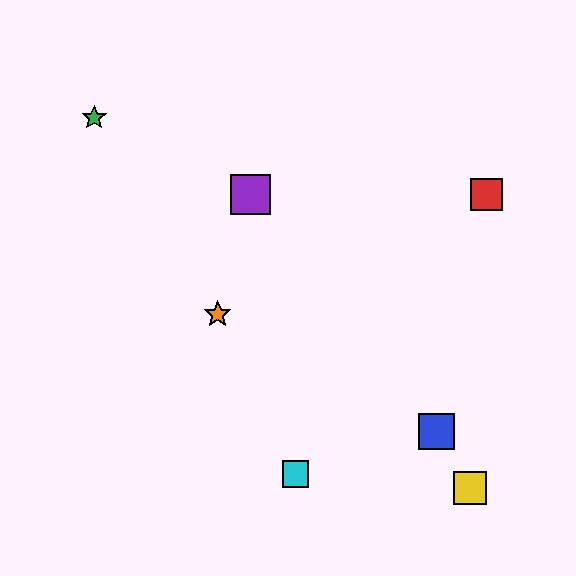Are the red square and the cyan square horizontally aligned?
No, the red square is at y≈195 and the cyan square is at y≈474.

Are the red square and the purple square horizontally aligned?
Yes, both are at y≈195.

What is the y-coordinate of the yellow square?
The yellow square is at y≈488.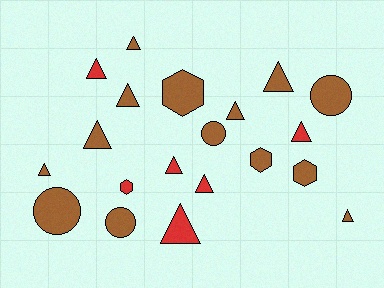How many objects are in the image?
There are 20 objects.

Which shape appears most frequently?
Triangle, with 12 objects.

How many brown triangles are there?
There are 7 brown triangles.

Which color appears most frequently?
Brown, with 14 objects.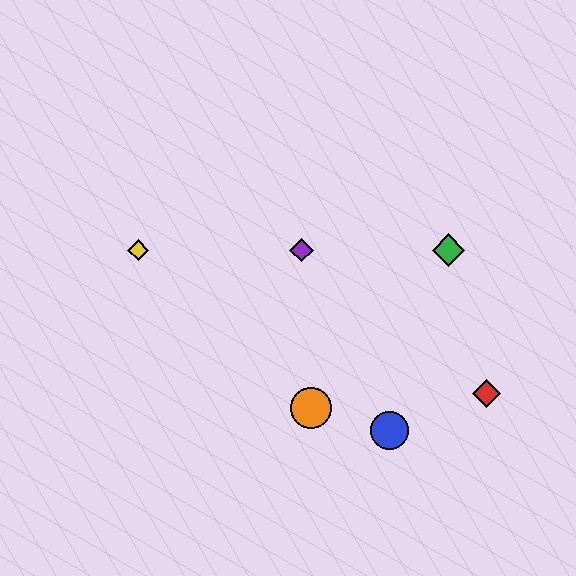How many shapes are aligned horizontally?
3 shapes (the green diamond, the yellow diamond, the purple diamond) are aligned horizontally.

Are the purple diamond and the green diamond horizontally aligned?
Yes, both are at y≈250.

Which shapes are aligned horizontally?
The green diamond, the yellow diamond, the purple diamond are aligned horizontally.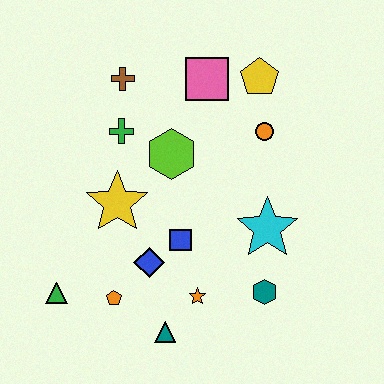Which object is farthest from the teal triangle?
The yellow pentagon is farthest from the teal triangle.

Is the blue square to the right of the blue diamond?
Yes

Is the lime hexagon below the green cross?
Yes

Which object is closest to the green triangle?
The orange pentagon is closest to the green triangle.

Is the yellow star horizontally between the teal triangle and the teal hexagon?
No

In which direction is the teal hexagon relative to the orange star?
The teal hexagon is to the right of the orange star.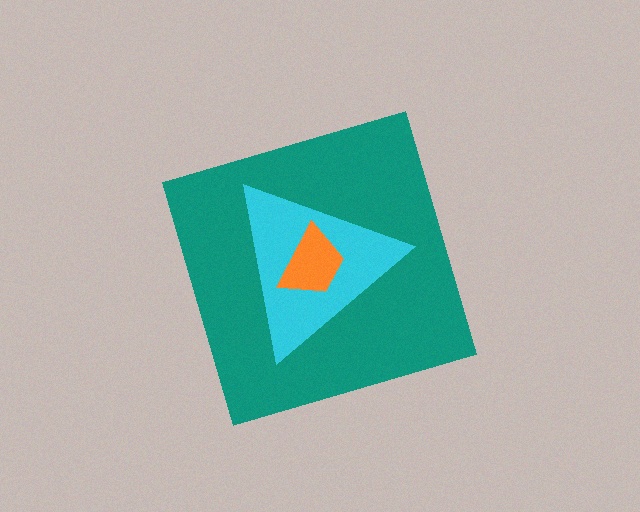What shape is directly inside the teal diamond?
The cyan triangle.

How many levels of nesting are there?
3.